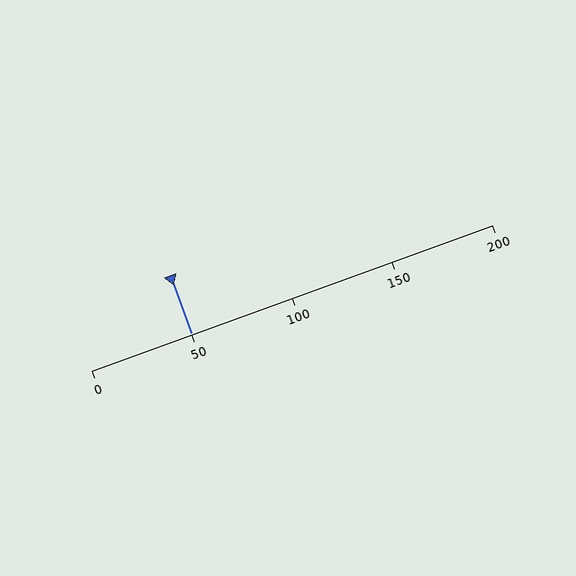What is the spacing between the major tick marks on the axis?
The major ticks are spaced 50 apart.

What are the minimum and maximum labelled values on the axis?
The axis runs from 0 to 200.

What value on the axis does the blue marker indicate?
The marker indicates approximately 50.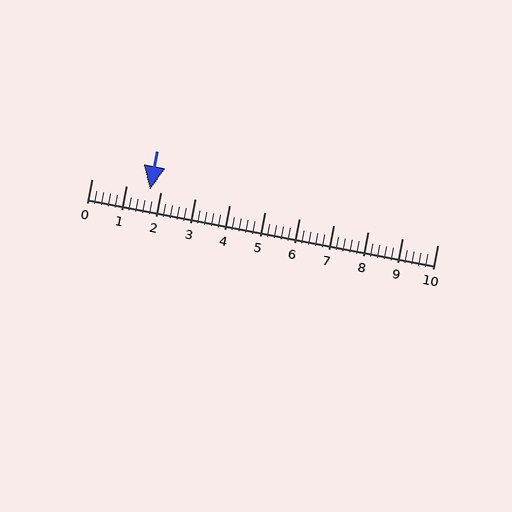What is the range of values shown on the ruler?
The ruler shows values from 0 to 10.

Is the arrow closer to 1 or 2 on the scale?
The arrow is closer to 2.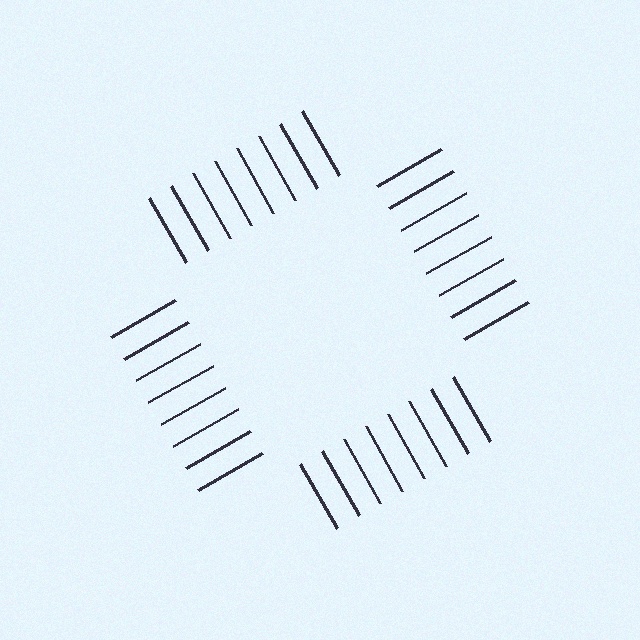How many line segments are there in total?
32 — 8 along each of the 4 edges.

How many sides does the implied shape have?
4 sides — the line-ends trace a square.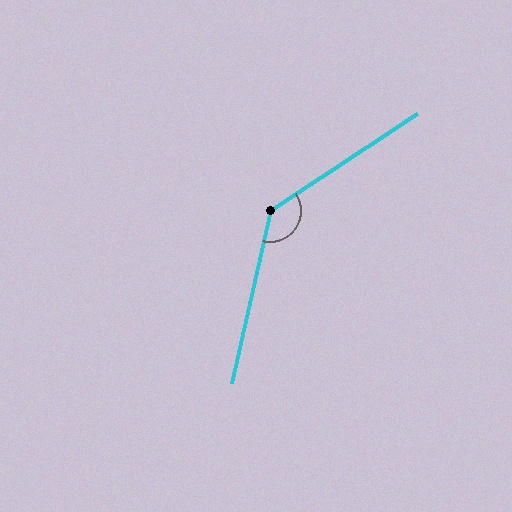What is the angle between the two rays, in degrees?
Approximately 136 degrees.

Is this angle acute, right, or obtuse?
It is obtuse.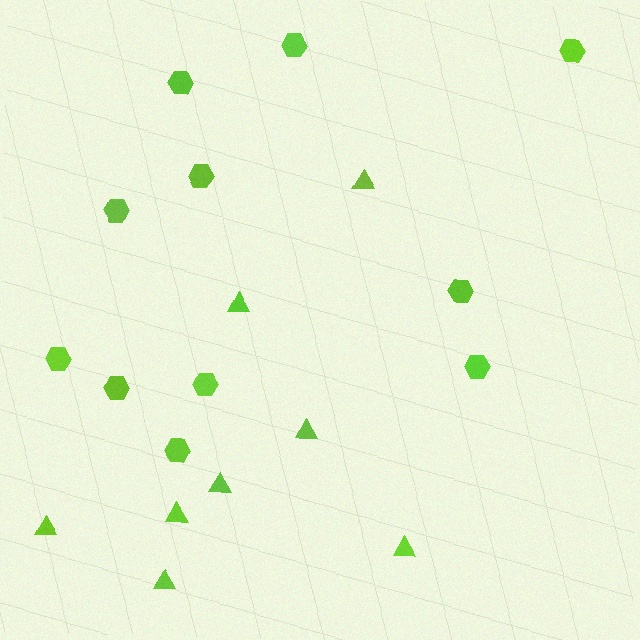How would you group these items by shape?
There are 2 groups: one group of hexagons (11) and one group of triangles (8).